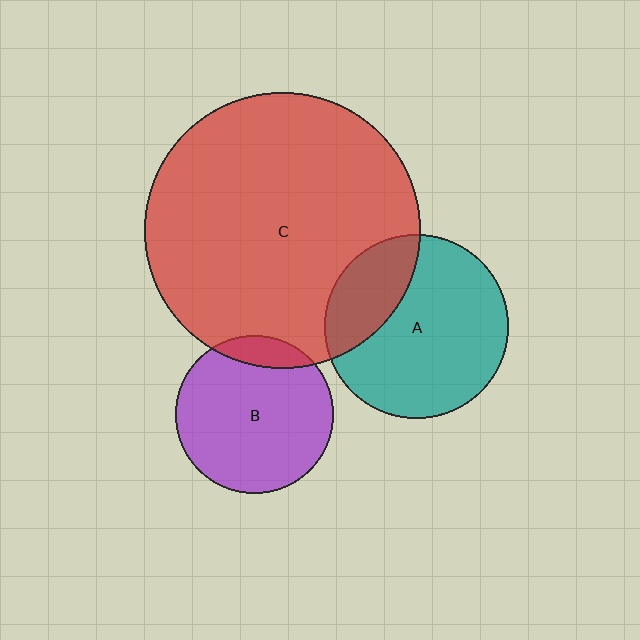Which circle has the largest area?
Circle C (red).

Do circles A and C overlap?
Yes.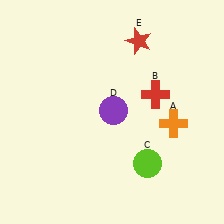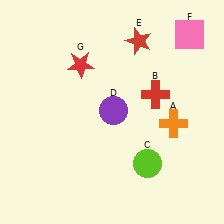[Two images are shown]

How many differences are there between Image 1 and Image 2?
There are 2 differences between the two images.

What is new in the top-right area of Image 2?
A pink square (F) was added in the top-right area of Image 2.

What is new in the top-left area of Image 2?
A red star (G) was added in the top-left area of Image 2.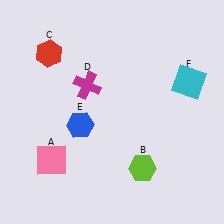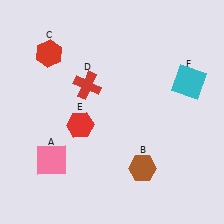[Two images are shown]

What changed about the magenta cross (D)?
In Image 1, D is magenta. In Image 2, it changed to red.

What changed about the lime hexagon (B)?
In Image 1, B is lime. In Image 2, it changed to brown.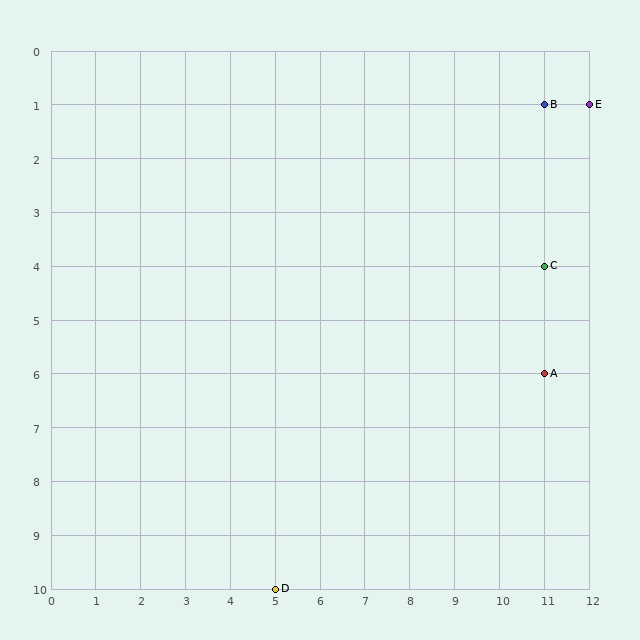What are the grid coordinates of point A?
Point A is at grid coordinates (11, 6).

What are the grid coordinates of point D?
Point D is at grid coordinates (5, 10).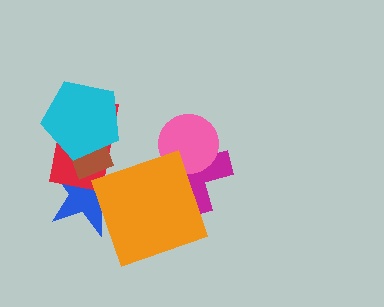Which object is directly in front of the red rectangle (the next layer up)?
The brown diamond is directly in front of the red rectangle.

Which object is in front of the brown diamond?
The cyan pentagon is in front of the brown diamond.